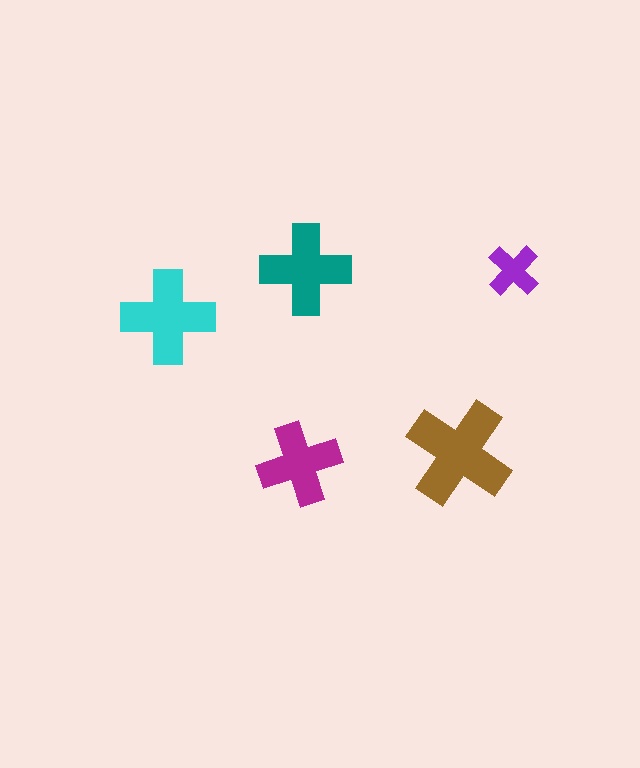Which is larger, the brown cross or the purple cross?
The brown one.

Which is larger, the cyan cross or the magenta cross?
The cyan one.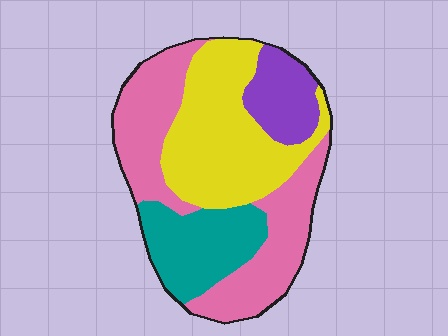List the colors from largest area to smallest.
From largest to smallest: pink, yellow, teal, purple.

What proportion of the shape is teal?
Teal covers around 20% of the shape.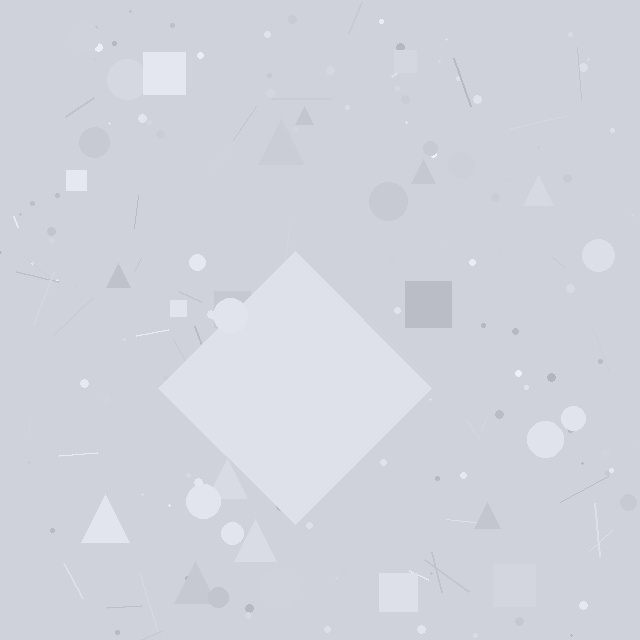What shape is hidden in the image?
A diamond is hidden in the image.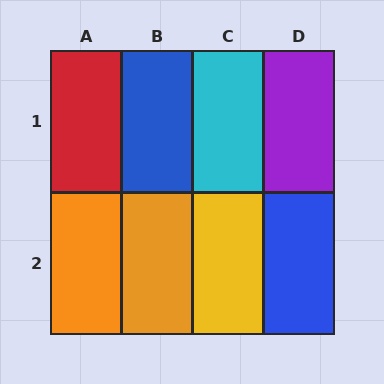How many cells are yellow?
1 cell is yellow.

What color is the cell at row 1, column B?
Blue.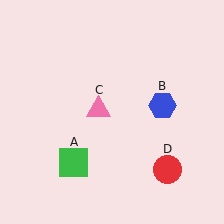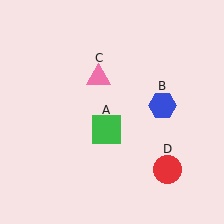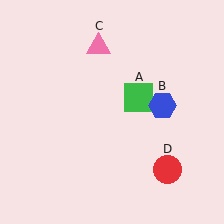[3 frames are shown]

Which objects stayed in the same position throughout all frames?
Blue hexagon (object B) and red circle (object D) remained stationary.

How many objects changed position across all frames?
2 objects changed position: green square (object A), pink triangle (object C).